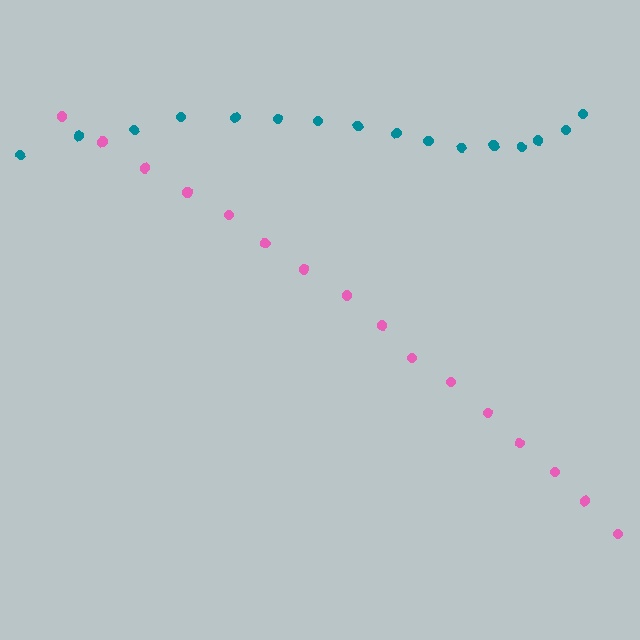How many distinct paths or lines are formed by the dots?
There are 2 distinct paths.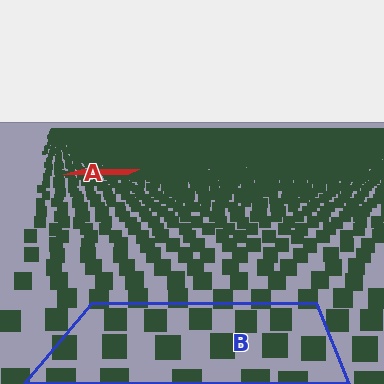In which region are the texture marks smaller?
The texture marks are smaller in region A, because it is farther away.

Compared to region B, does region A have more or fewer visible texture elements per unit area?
Region A has more texture elements per unit area — they are packed more densely because it is farther away.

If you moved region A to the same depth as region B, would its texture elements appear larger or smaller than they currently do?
They would appear larger. At a closer depth, the same texture elements are projected at a bigger on-screen size.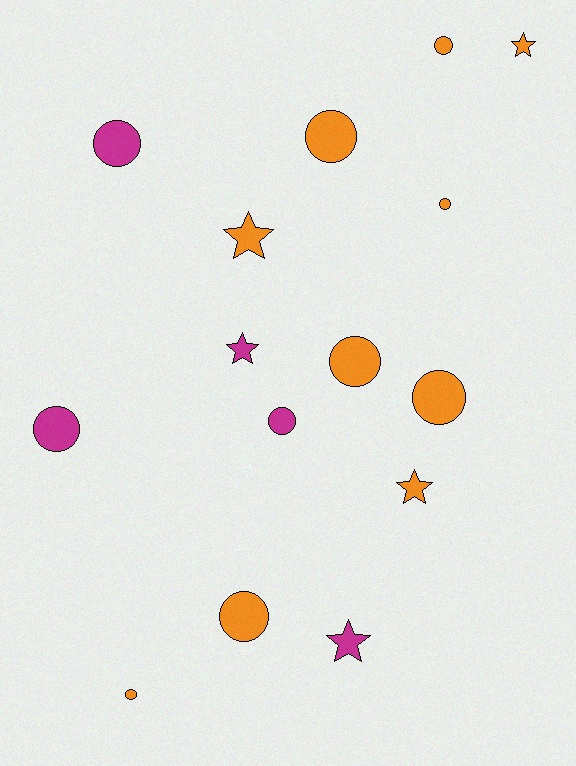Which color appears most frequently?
Orange, with 10 objects.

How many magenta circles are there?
There are 3 magenta circles.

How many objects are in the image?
There are 15 objects.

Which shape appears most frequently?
Circle, with 10 objects.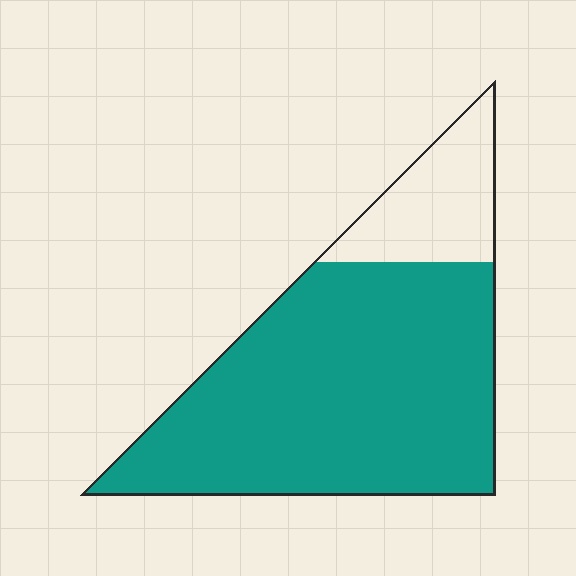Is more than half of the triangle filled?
Yes.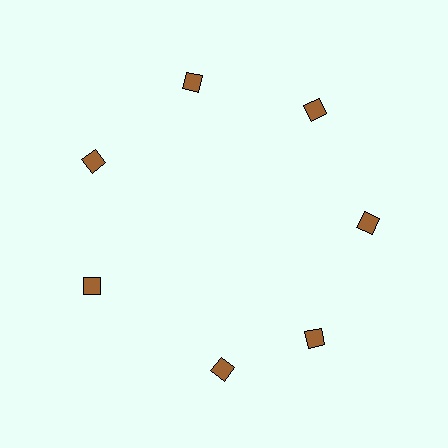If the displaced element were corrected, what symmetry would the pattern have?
It would have 7-fold rotational symmetry — the pattern would map onto itself every 51 degrees.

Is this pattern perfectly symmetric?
No. The 7 brown diamonds are arranged in a ring, but one element near the 6 o'clock position is rotated out of alignment along the ring, breaking the 7-fold rotational symmetry.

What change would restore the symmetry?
The symmetry would be restored by rotating it back into even spacing with its neighbors so that all 7 diamonds sit at equal angles and equal distance from the center.